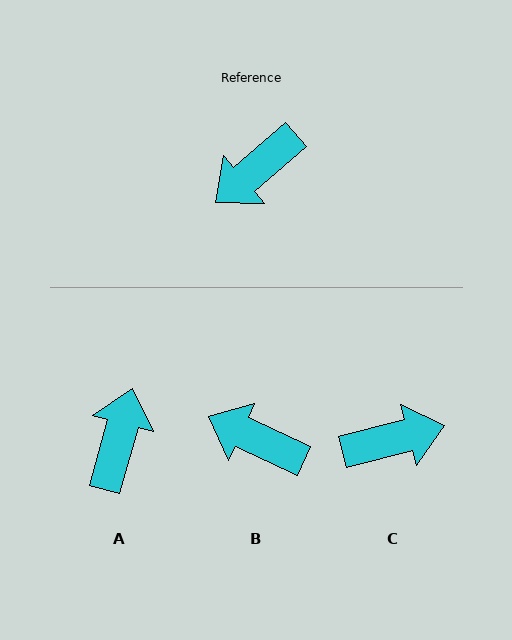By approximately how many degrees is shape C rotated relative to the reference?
Approximately 154 degrees counter-clockwise.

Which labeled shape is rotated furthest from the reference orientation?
C, about 154 degrees away.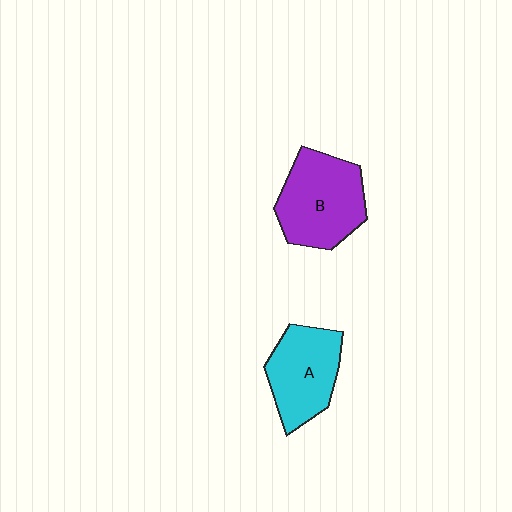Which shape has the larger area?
Shape B (purple).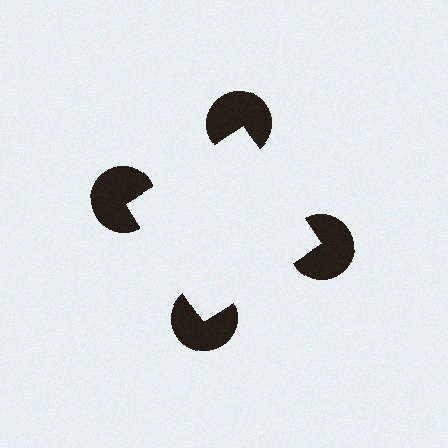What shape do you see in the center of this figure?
An illusory square — its edges are inferred from the aligned wedge cuts in the pac-man discs, not physically drawn.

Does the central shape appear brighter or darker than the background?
It typically appears slightly brighter than the background, even though no actual brightness change is drawn.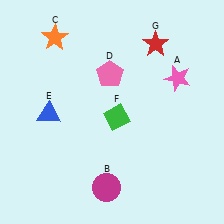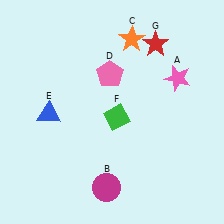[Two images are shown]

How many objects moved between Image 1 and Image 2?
1 object moved between the two images.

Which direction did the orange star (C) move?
The orange star (C) moved right.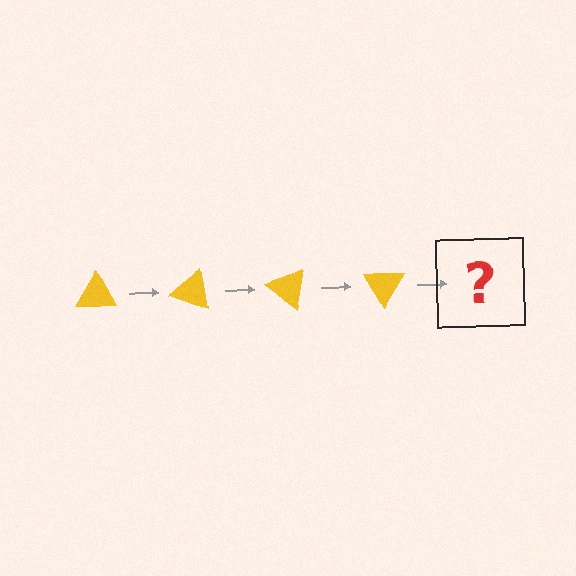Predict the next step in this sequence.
The next step is a yellow triangle rotated 80 degrees.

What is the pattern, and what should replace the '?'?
The pattern is that the triangle rotates 20 degrees each step. The '?' should be a yellow triangle rotated 80 degrees.